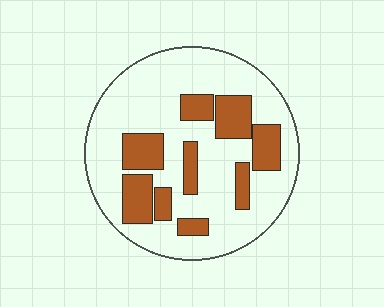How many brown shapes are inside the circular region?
9.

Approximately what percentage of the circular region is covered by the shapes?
Approximately 25%.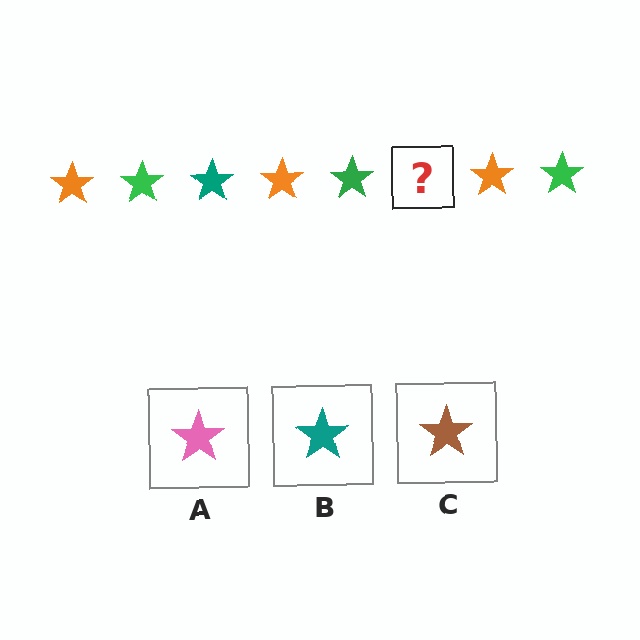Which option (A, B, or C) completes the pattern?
B.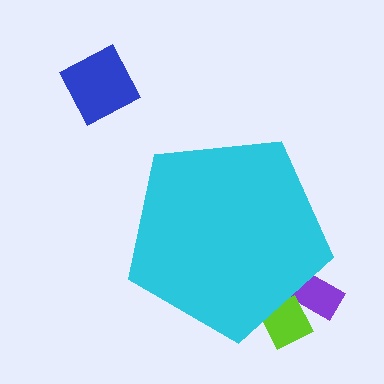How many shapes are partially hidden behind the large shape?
2 shapes are partially hidden.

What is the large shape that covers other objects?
A cyan pentagon.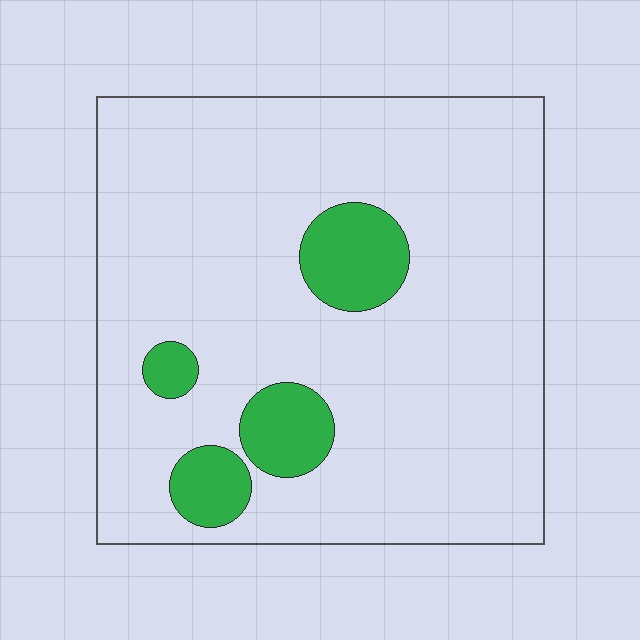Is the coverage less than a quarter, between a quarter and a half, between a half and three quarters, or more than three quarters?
Less than a quarter.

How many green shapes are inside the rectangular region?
4.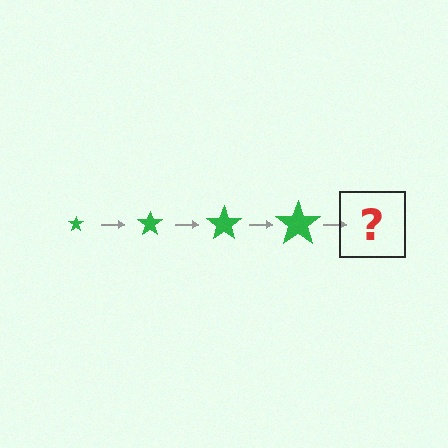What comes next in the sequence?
The next element should be a green star, larger than the previous one.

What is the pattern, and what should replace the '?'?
The pattern is that the star gets progressively larger each step. The '?' should be a green star, larger than the previous one.